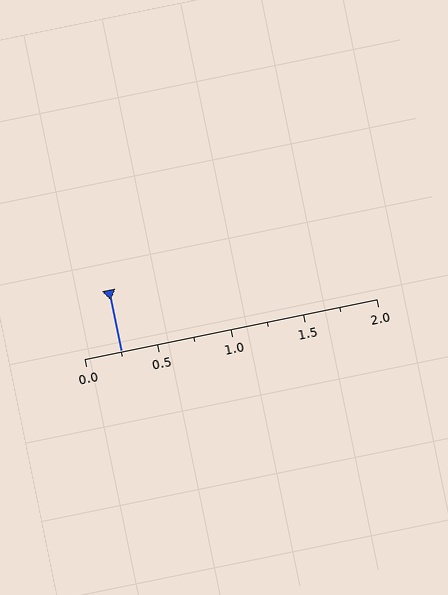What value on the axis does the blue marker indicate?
The marker indicates approximately 0.25.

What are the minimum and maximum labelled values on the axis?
The axis runs from 0.0 to 2.0.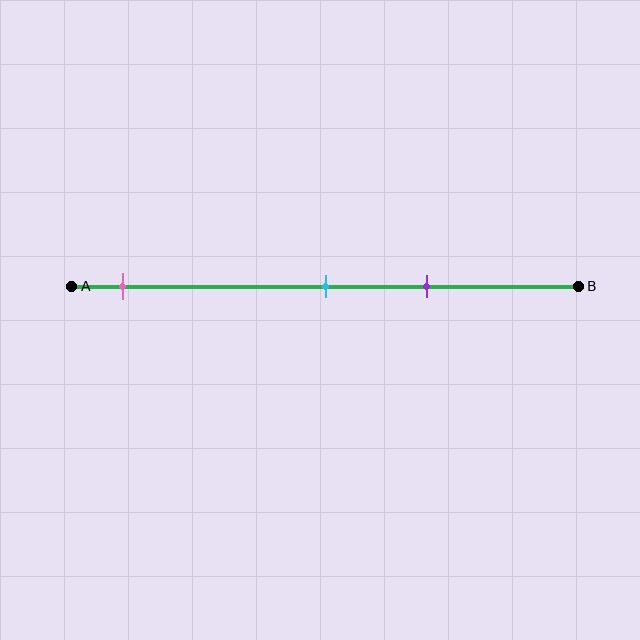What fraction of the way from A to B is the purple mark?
The purple mark is approximately 70% (0.7) of the way from A to B.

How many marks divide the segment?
There are 3 marks dividing the segment.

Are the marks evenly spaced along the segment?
No, the marks are not evenly spaced.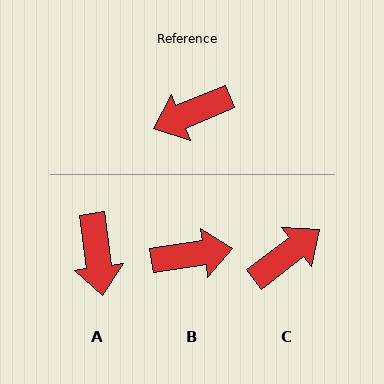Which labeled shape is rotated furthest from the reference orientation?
B, about 166 degrees away.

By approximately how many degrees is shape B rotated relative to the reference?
Approximately 166 degrees counter-clockwise.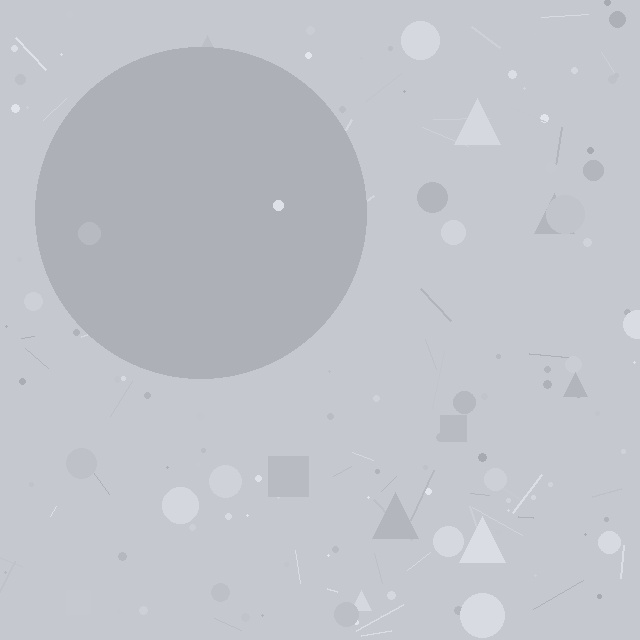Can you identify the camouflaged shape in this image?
The camouflaged shape is a circle.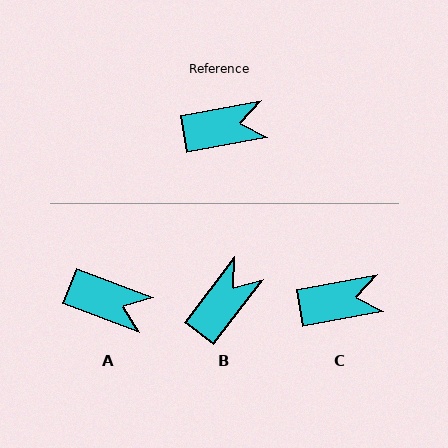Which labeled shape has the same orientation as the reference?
C.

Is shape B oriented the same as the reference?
No, it is off by about 42 degrees.